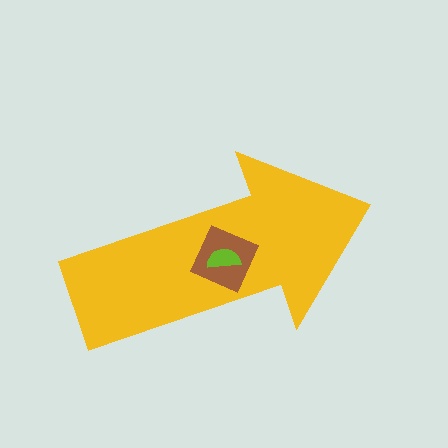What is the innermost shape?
The lime semicircle.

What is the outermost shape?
The yellow arrow.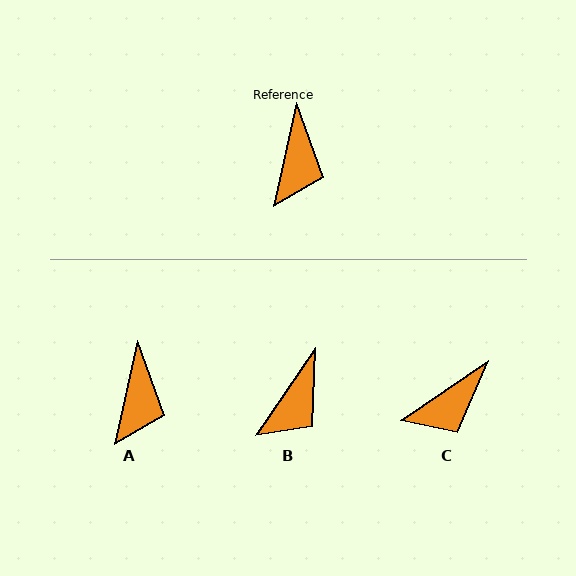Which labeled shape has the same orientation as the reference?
A.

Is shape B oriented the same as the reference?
No, it is off by about 21 degrees.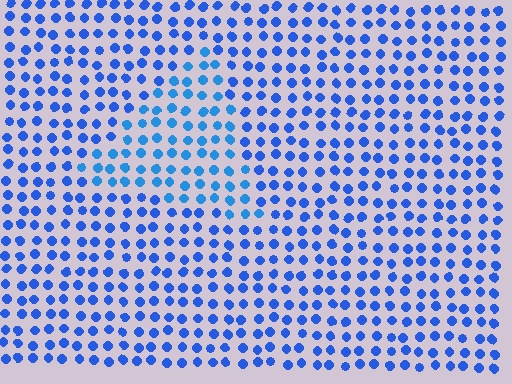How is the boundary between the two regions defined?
The boundary is defined purely by a slight shift in hue (about 18 degrees). Spacing, size, and orientation are identical on both sides.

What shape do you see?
I see a triangle.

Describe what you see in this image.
The image is filled with small blue elements in a uniform arrangement. A triangle-shaped region is visible where the elements are tinted to a slightly different hue, forming a subtle color boundary.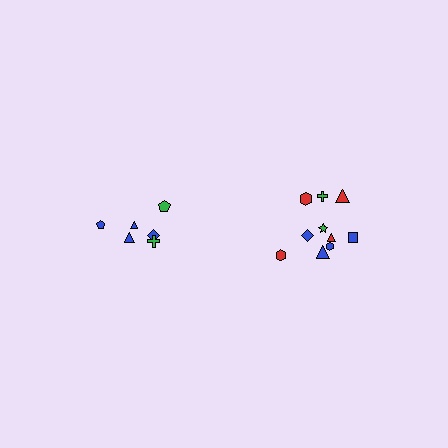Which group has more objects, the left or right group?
The right group.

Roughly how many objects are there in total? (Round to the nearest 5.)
Roughly 15 objects in total.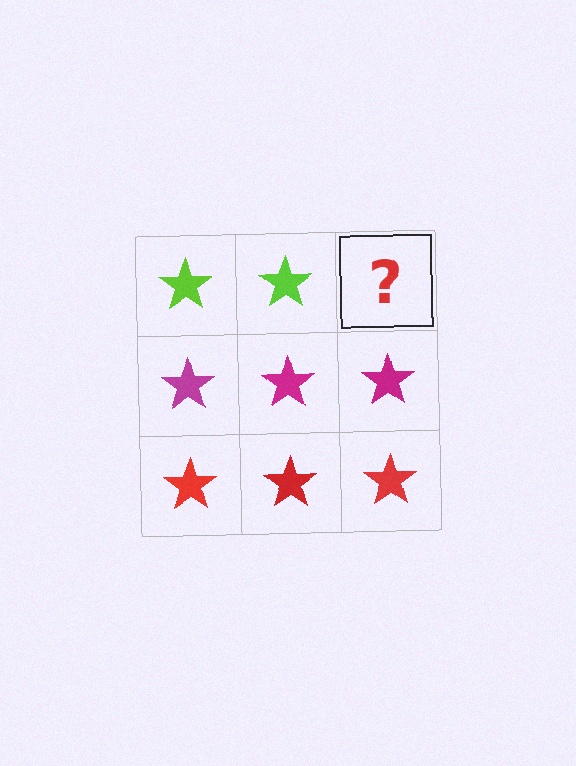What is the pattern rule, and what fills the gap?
The rule is that each row has a consistent color. The gap should be filled with a lime star.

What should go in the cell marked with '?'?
The missing cell should contain a lime star.